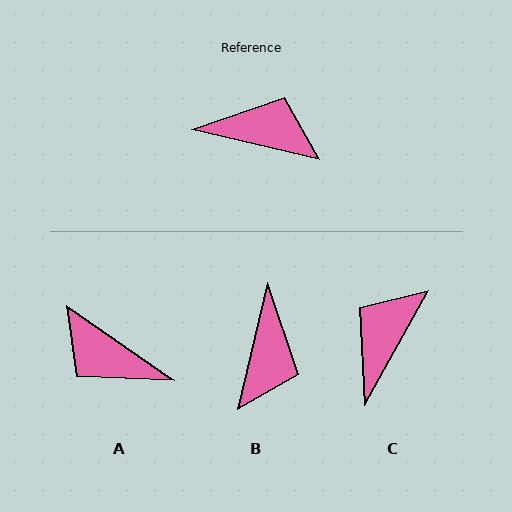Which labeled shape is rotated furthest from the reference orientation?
A, about 158 degrees away.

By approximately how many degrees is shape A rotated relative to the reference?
Approximately 158 degrees counter-clockwise.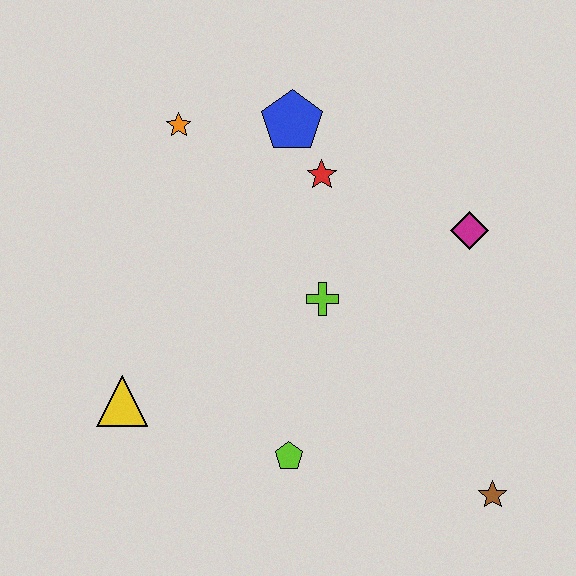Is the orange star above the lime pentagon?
Yes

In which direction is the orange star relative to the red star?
The orange star is to the left of the red star.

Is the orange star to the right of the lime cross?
No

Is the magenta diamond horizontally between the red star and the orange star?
No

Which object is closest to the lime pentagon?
The lime cross is closest to the lime pentagon.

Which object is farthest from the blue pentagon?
The brown star is farthest from the blue pentagon.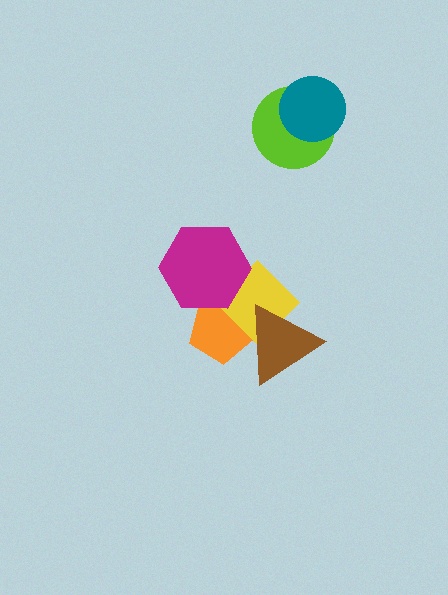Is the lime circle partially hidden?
Yes, it is partially covered by another shape.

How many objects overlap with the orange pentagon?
3 objects overlap with the orange pentagon.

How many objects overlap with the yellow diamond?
3 objects overlap with the yellow diamond.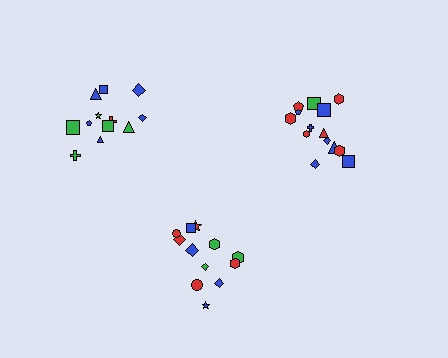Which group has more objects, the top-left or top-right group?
The top-right group.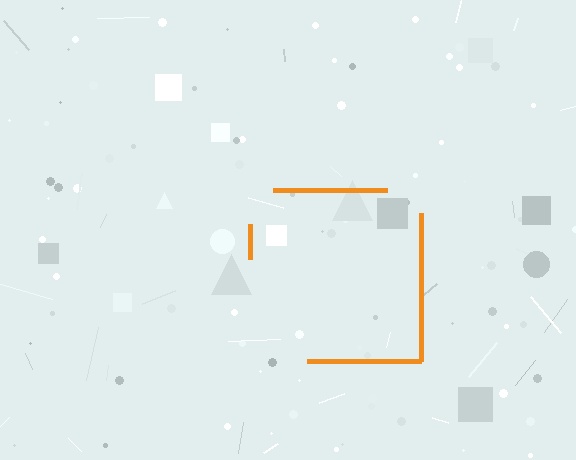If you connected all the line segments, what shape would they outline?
They would outline a square.